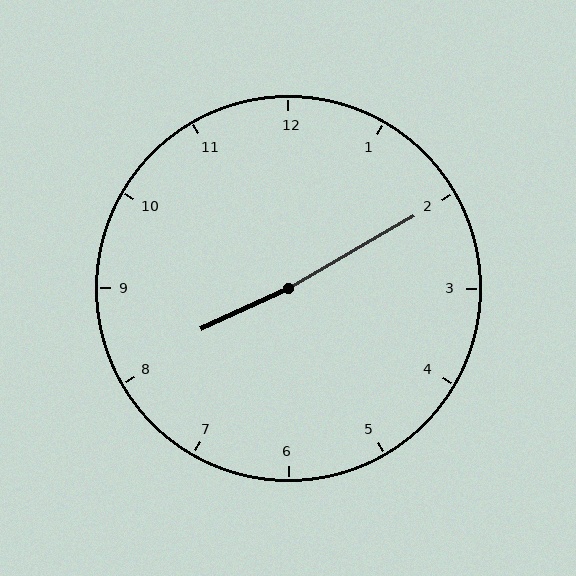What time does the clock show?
8:10.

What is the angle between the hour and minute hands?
Approximately 175 degrees.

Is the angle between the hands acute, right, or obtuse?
It is obtuse.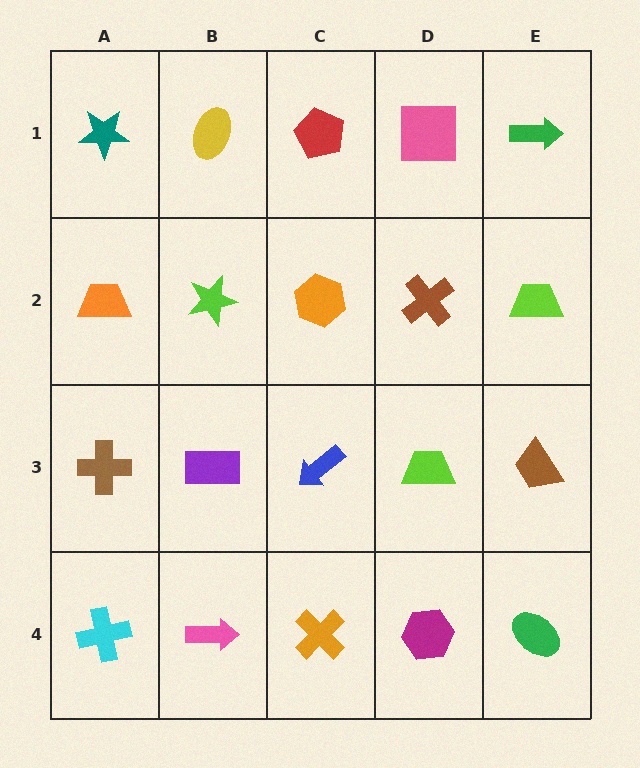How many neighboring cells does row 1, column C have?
3.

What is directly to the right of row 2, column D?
A lime trapezoid.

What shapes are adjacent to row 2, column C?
A red pentagon (row 1, column C), a blue arrow (row 3, column C), a lime star (row 2, column B), a brown cross (row 2, column D).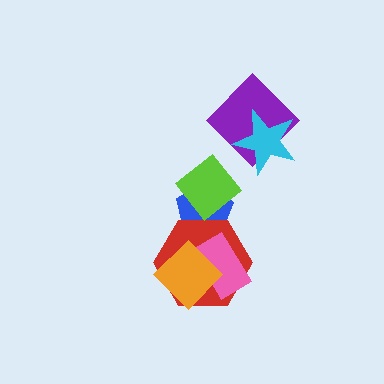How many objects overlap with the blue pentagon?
2 objects overlap with the blue pentagon.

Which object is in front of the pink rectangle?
The orange diamond is in front of the pink rectangle.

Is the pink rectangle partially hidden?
Yes, it is partially covered by another shape.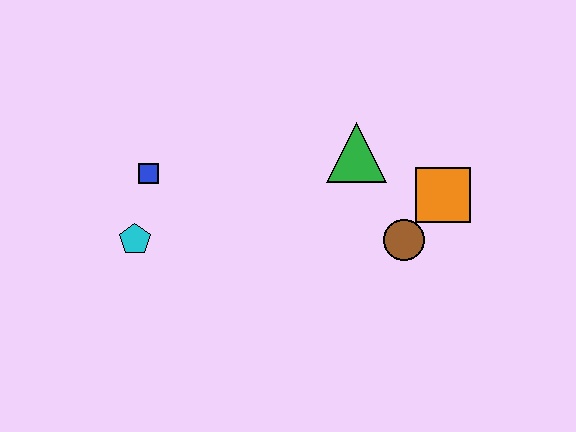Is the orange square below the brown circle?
No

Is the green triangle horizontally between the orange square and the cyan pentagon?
Yes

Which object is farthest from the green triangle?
The cyan pentagon is farthest from the green triangle.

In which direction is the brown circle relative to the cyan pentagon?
The brown circle is to the right of the cyan pentagon.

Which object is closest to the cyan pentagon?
The blue square is closest to the cyan pentagon.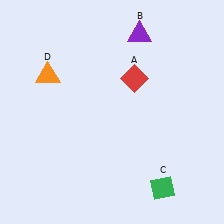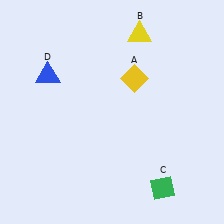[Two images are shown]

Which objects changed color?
A changed from red to yellow. B changed from purple to yellow. D changed from orange to blue.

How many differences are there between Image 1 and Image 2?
There are 3 differences between the two images.